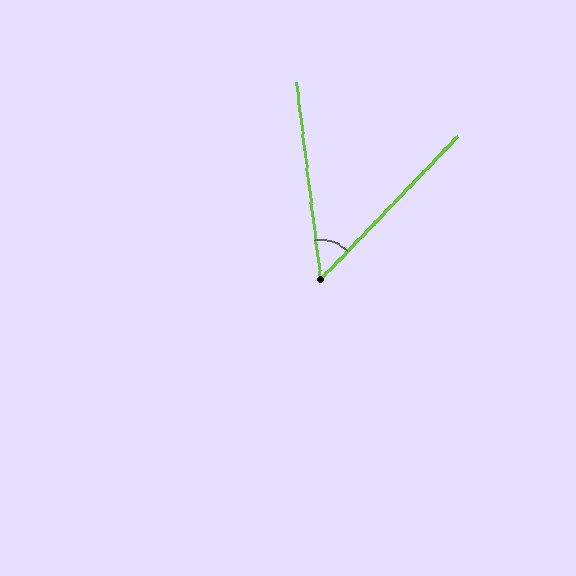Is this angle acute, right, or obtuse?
It is acute.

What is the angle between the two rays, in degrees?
Approximately 51 degrees.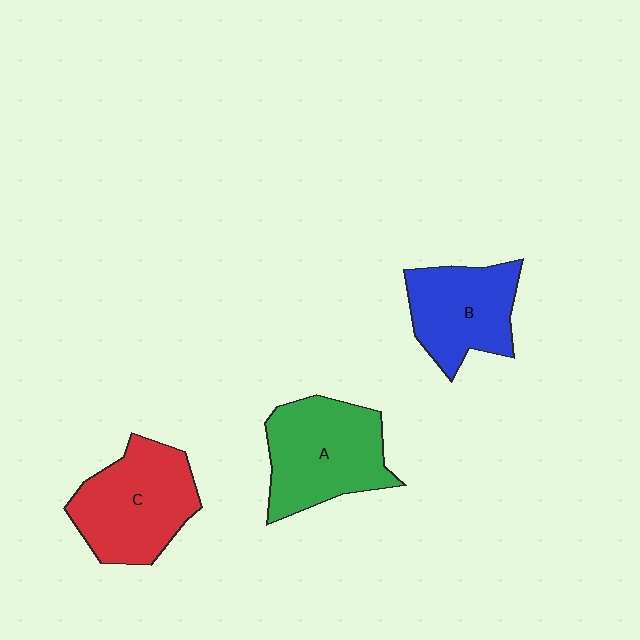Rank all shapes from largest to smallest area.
From largest to smallest: A (green), C (red), B (blue).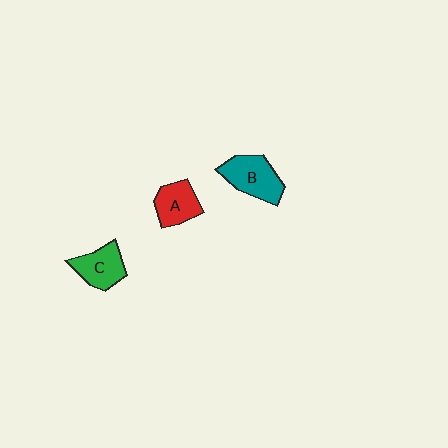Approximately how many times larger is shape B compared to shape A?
Approximately 1.3 times.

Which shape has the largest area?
Shape B (teal).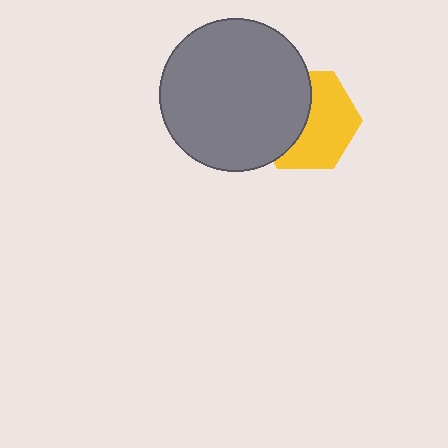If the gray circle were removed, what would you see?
You would see the complete yellow hexagon.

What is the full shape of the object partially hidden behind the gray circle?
The partially hidden object is a yellow hexagon.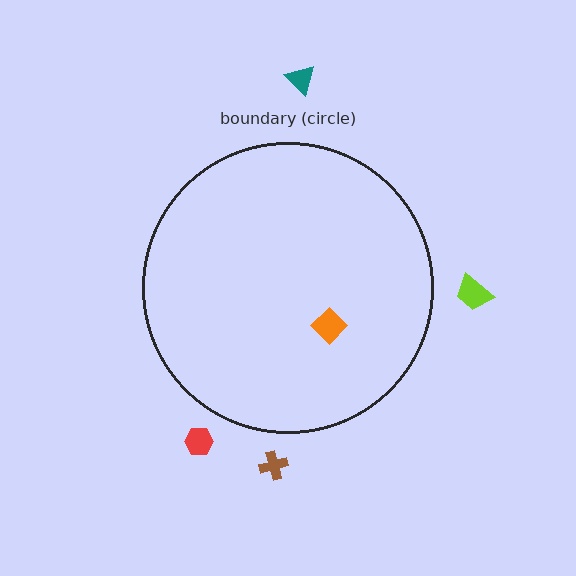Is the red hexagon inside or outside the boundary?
Outside.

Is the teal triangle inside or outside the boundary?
Outside.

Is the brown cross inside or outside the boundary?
Outside.